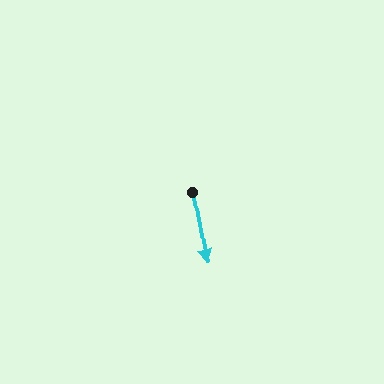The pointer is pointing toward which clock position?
Roughly 6 o'clock.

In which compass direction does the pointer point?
South.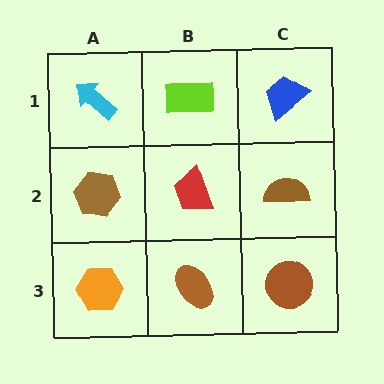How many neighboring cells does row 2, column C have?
3.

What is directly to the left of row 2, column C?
A red trapezoid.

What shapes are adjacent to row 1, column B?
A red trapezoid (row 2, column B), a cyan arrow (row 1, column A), a blue trapezoid (row 1, column C).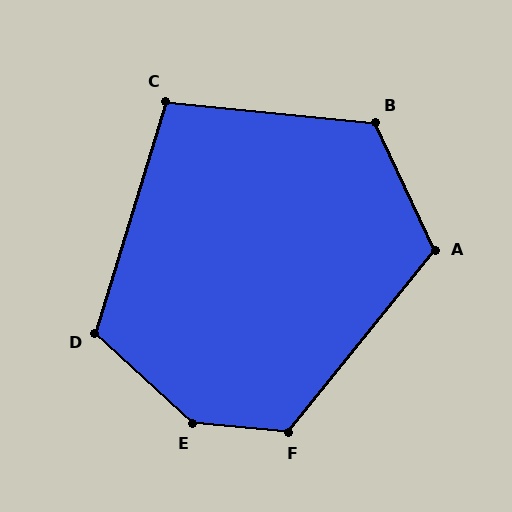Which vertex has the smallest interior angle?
C, at approximately 101 degrees.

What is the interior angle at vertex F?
Approximately 124 degrees (obtuse).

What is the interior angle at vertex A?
Approximately 116 degrees (obtuse).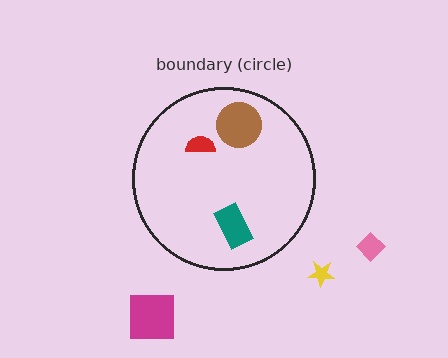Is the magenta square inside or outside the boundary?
Outside.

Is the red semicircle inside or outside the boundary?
Inside.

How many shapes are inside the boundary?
3 inside, 3 outside.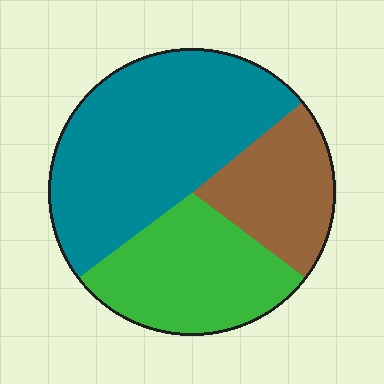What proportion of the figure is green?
Green covers 29% of the figure.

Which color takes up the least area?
Brown, at roughly 20%.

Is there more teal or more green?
Teal.